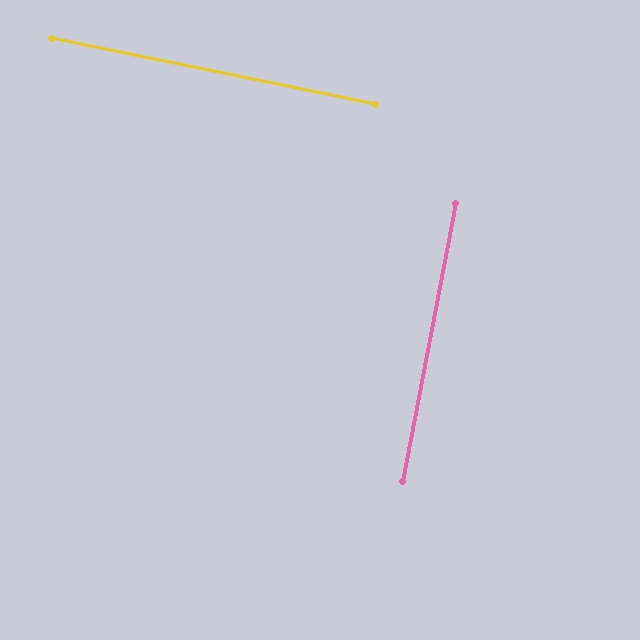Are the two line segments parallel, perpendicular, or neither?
Perpendicular — they meet at approximately 89°.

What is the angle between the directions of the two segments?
Approximately 89 degrees.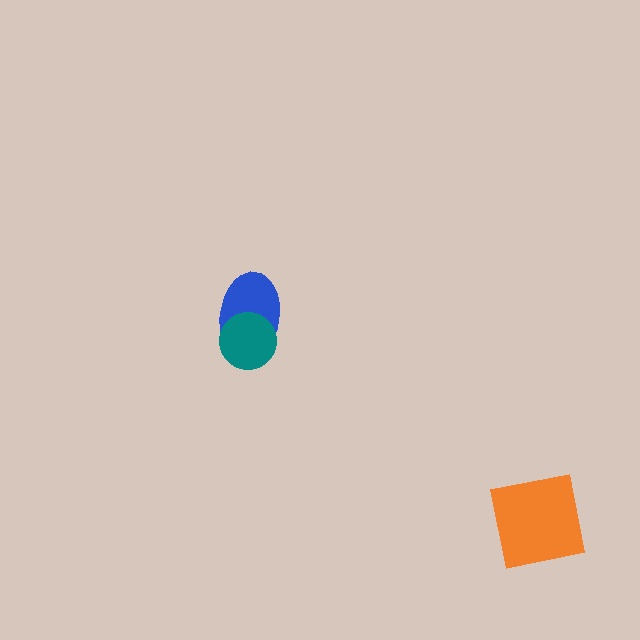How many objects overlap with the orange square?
0 objects overlap with the orange square.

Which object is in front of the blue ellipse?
The teal circle is in front of the blue ellipse.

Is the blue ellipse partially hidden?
Yes, it is partially covered by another shape.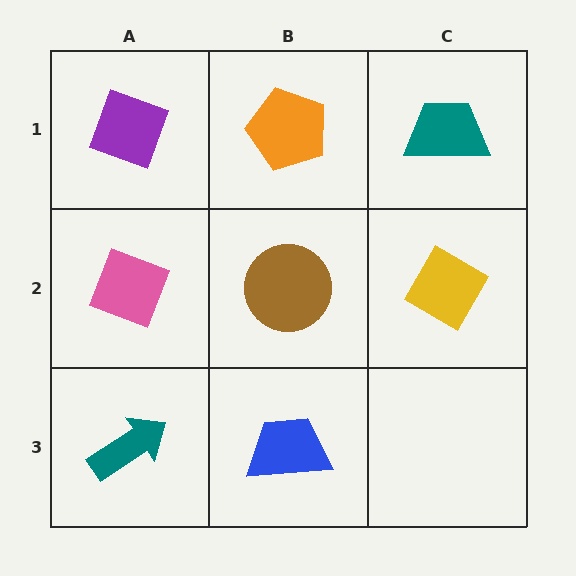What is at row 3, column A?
A teal arrow.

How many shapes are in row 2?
3 shapes.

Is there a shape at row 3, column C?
No, that cell is empty.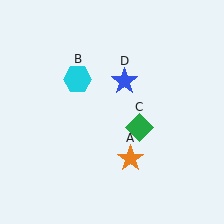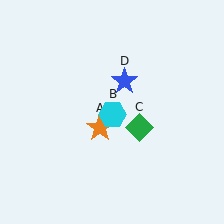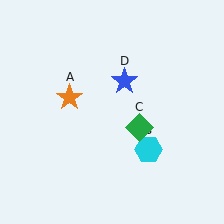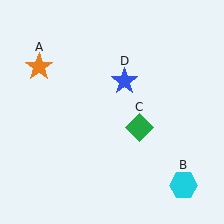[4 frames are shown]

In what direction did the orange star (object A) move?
The orange star (object A) moved up and to the left.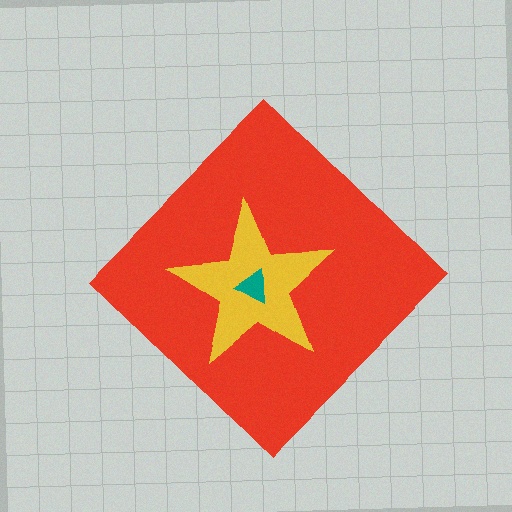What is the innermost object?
The teal triangle.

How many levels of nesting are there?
3.